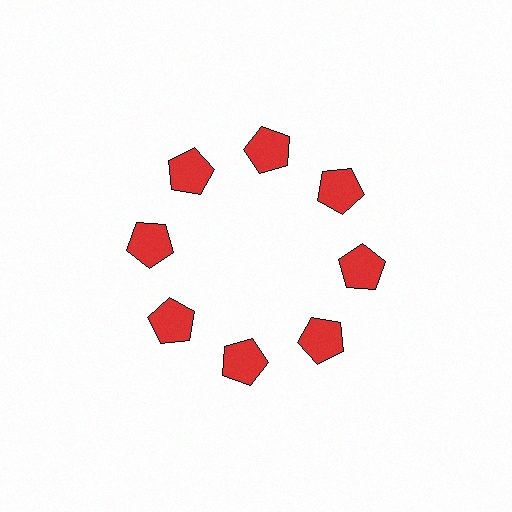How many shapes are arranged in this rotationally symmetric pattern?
There are 8 shapes, arranged in 8 groups of 1.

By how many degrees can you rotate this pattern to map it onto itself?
The pattern maps onto itself every 45 degrees of rotation.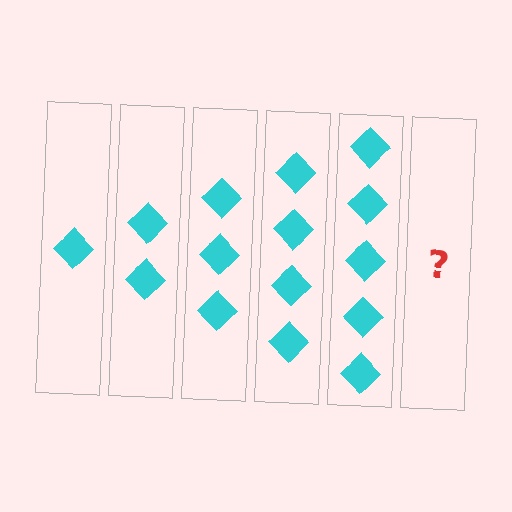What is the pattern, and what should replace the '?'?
The pattern is that each step adds one more diamond. The '?' should be 6 diamonds.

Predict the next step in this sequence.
The next step is 6 diamonds.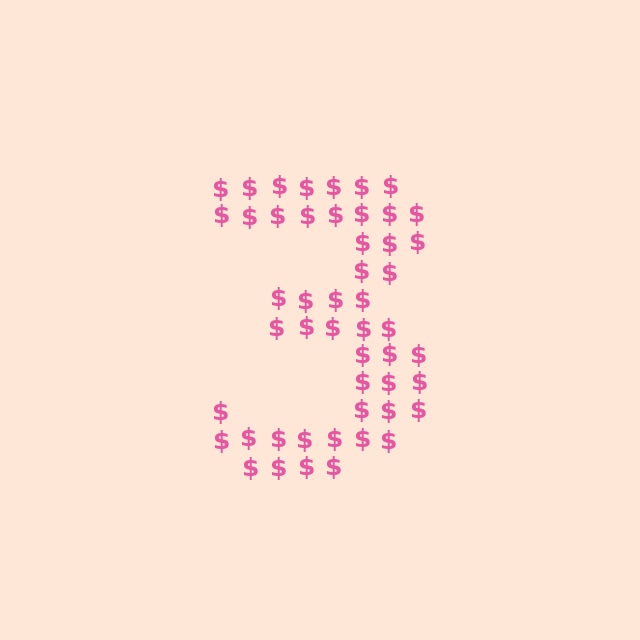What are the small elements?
The small elements are dollar signs.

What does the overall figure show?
The overall figure shows the digit 3.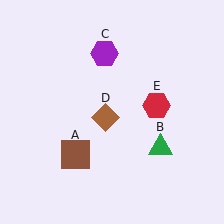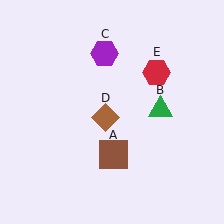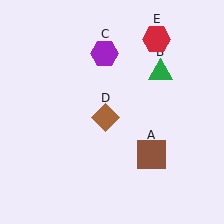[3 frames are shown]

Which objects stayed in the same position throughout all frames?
Purple hexagon (object C) and brown diamond (object D) remained stationary.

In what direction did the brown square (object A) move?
The brown square (object A) moved right.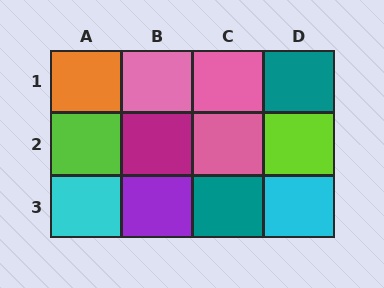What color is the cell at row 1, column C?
Pink.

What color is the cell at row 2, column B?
Magenta.